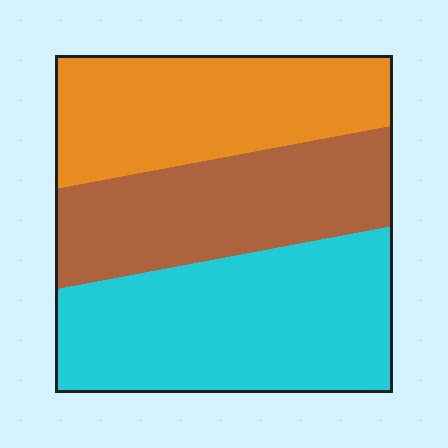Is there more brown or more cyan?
Cyan.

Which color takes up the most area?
Cyan, at roughly 40%.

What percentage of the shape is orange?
Orange takes up about one third (1/3) of the shape.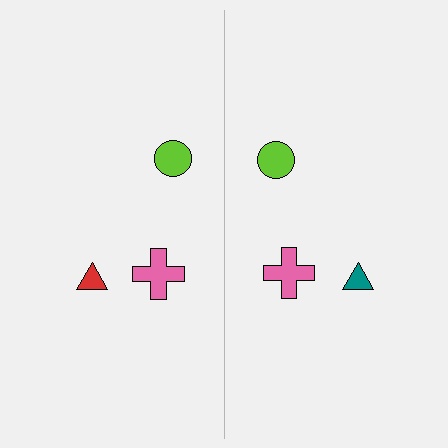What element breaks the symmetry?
The teal triangle on the right side breaks the symmetry — its mirror counterpart is red.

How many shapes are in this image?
There are 6 shapes in this image.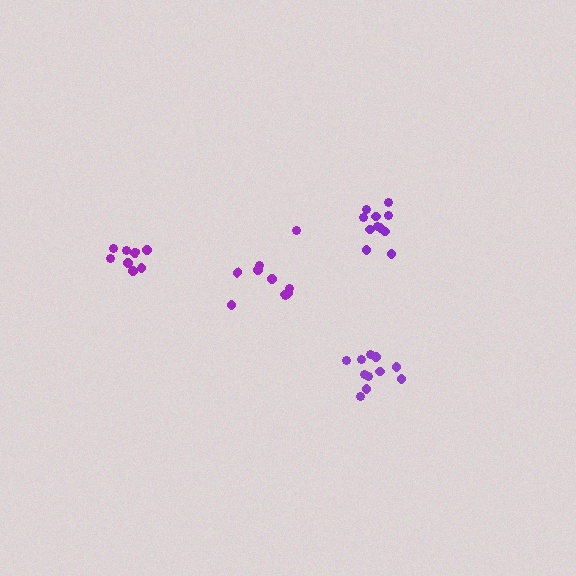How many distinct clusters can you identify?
There are 4 distinct clusters.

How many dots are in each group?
Group 1: 12 dots, Group 2: 9 dots, Group 3: 10 dots, Group 4: 11 dots (42 total).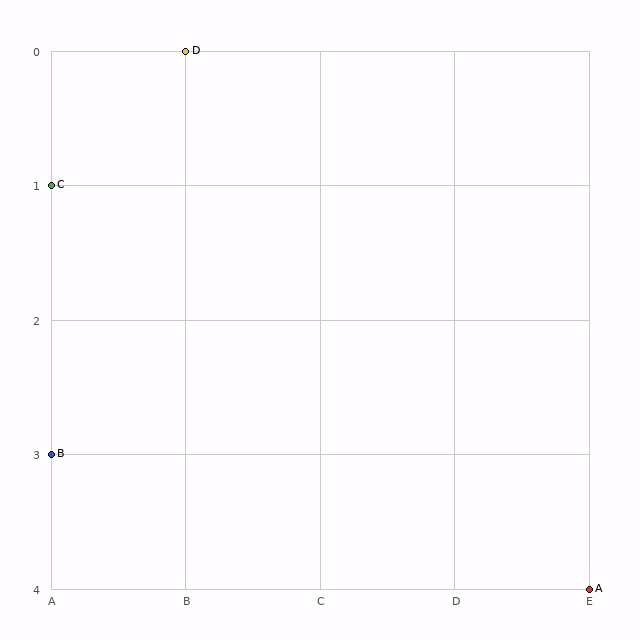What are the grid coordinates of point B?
Point B is at grid coordinates (A, 3).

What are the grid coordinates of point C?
Point C is at grid coordinates (A, 1).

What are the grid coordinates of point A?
Point A is at grid coordinates (E, 4).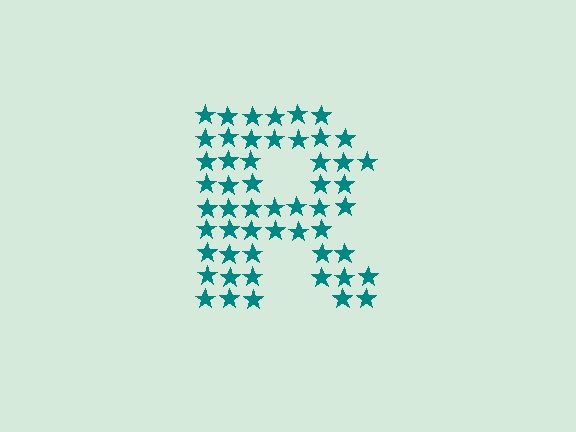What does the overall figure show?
The overall figure shows the letter R.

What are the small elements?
The small elements are stars.